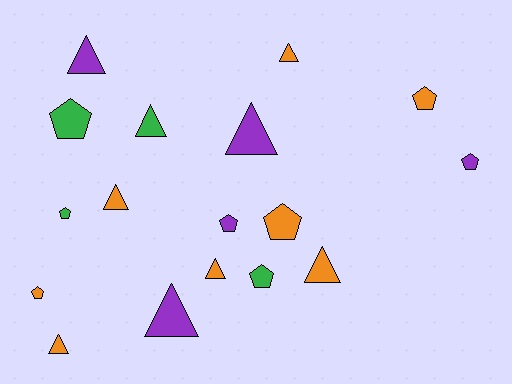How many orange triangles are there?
There are 5 orange triangles.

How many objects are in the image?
There are 17 objects.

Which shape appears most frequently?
Triangle, with 9 objects.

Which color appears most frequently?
Orange, with 8 objects.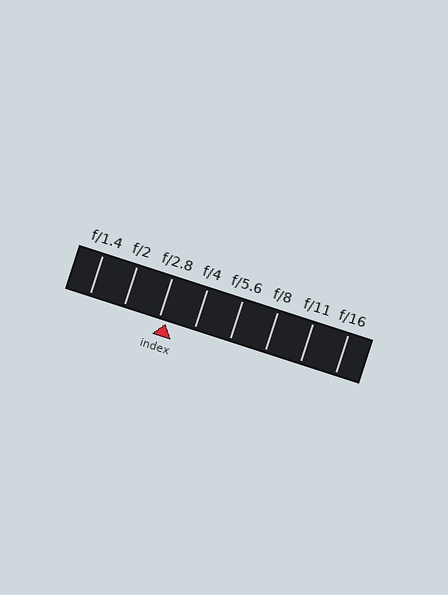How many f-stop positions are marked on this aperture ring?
There are 8 f-stop positions marked.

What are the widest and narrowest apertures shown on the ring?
The widest aperture shown is f/1.4 and the narrowest is f/16.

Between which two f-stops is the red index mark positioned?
The index mark is between f/2.8 and f/4.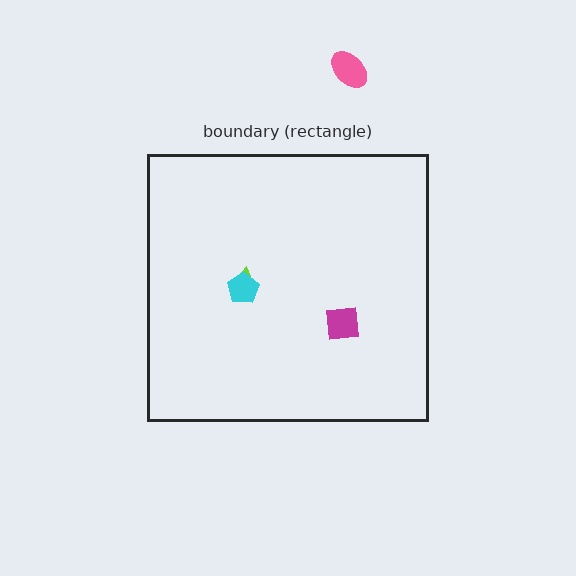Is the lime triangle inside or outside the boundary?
Inside.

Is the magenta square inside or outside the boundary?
Inside.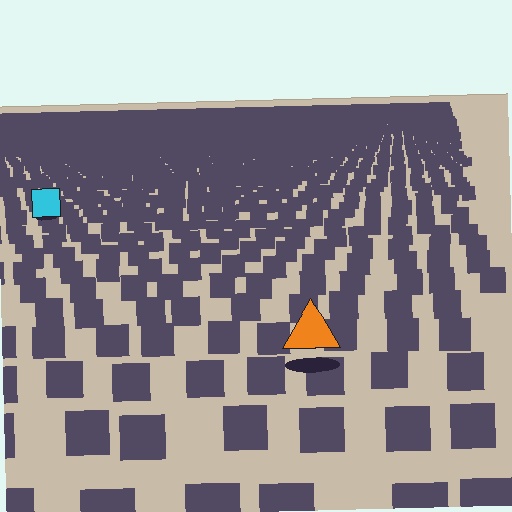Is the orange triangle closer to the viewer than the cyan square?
Yes. The orange triangle is closer — you can tell from the texture gradient: the ground texture is coarser near it.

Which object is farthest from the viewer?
The cyan square is farthest from the viewer. It appears smaller and the ground texture around it is denser.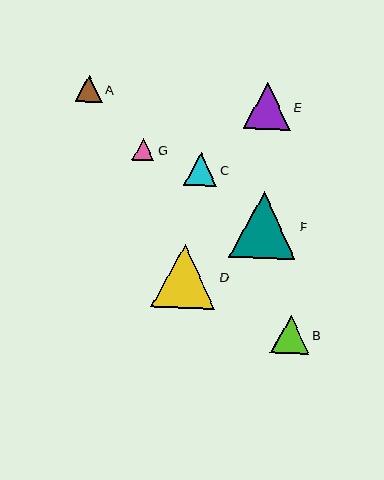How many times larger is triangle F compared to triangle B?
Triangle F is approximately 1.7 times the size of triangle B.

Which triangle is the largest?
Triangle F is the largest with a size of approximately 67 pixels.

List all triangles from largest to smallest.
From largest to smallest: F, D, E, B, C, A, G.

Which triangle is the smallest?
Triangle G is the smallest with a size of approximately 22 pixels.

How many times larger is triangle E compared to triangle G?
Triangle E is approximately 2.1 times the size of triangle G.